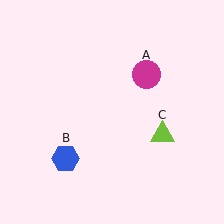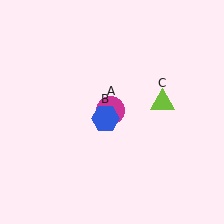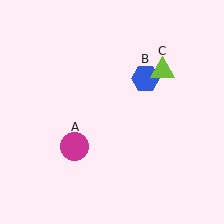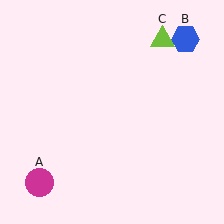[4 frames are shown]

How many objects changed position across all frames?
3 objects changed position: magenta circle (object A), blue hexagon (object B), lime triangle (object C).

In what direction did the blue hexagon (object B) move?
The blue hexagon (object B) moved up and to the right.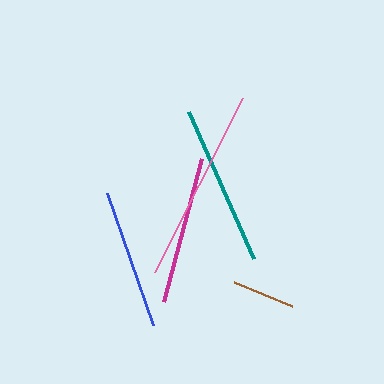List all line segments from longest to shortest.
From longest to shortest: pink, teal, magenta, blue, brown.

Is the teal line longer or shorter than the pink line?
The pink line is longer than the teal line.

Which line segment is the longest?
The pink line is the longest at approximately 196 pixels.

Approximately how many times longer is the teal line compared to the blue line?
The teal line is approximately 1.2 times the length of the blue line.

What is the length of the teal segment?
The teal segment is approximately 161 pixels long.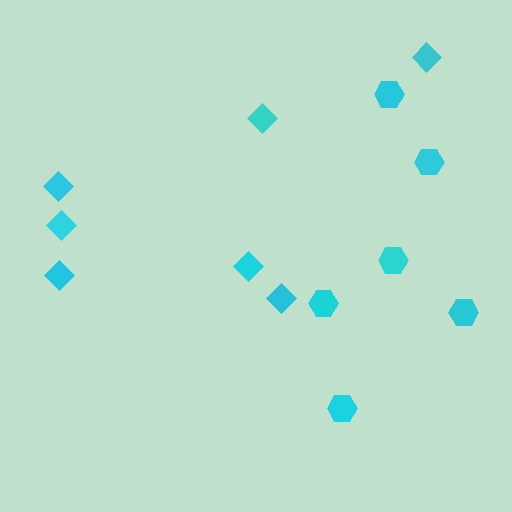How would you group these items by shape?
There are 2 groups: one group of diamonds (7) and one group of hexagons (6).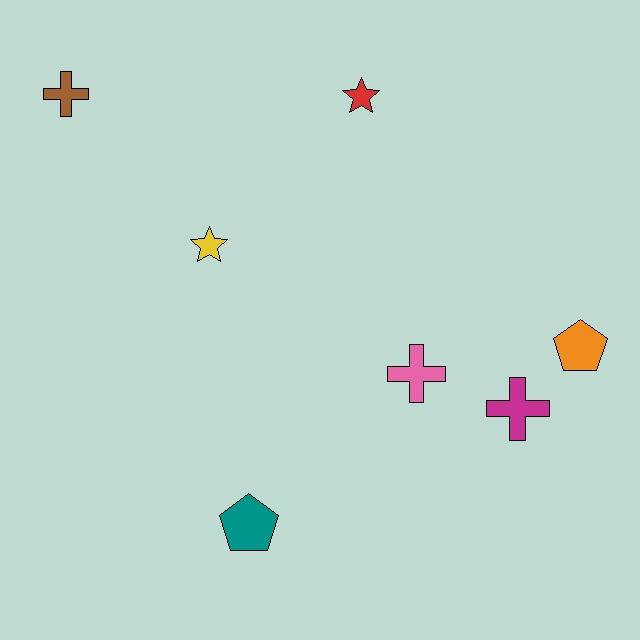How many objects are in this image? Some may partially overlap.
There are 7 objects.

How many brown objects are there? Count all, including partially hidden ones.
There is 1 brown object.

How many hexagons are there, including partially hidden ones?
There are no hexagons.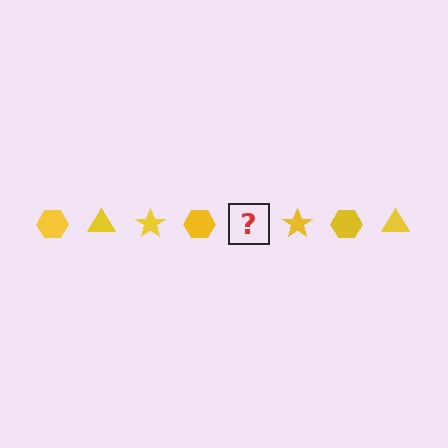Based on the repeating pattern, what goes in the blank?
The blank should be a yellow triangle.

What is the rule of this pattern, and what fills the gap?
The rule is that the pattern cycles through hexagon, triangle, star shapes in yellow. The gap should be filled with a yellow triangle.